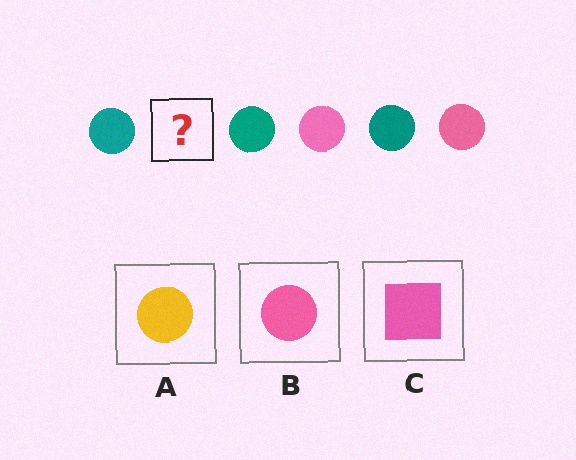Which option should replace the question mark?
Option B.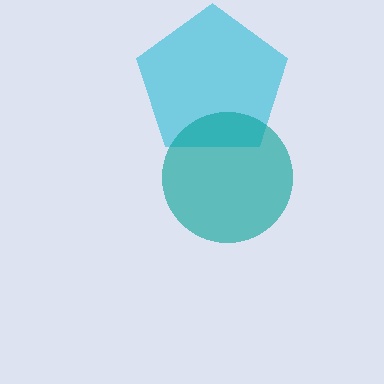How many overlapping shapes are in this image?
There are 2 overlapping shapes in the image.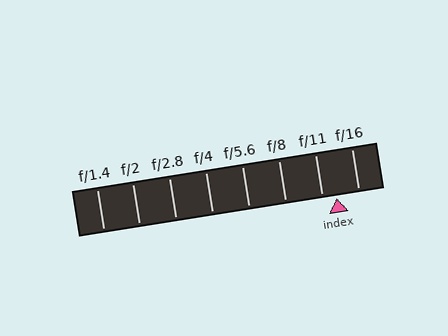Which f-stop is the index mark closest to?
The index mark is closest to f/11.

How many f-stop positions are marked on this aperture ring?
There are 8 f-stop positions marked.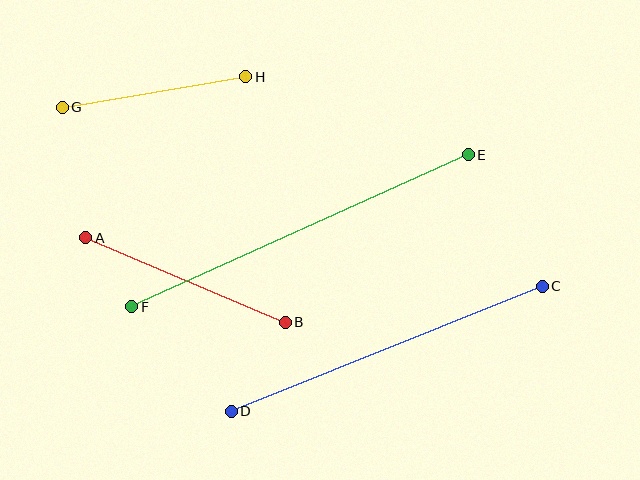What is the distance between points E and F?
The distance is approximately 369 pixels.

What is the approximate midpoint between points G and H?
The midpoint is at approximately (154, 92) pixels.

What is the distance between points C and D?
The distance is approximately 335 pixels.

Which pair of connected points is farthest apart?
Points E and F are farthest apart.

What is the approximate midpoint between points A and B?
The midpoint is at approximately (185, 280) pixels.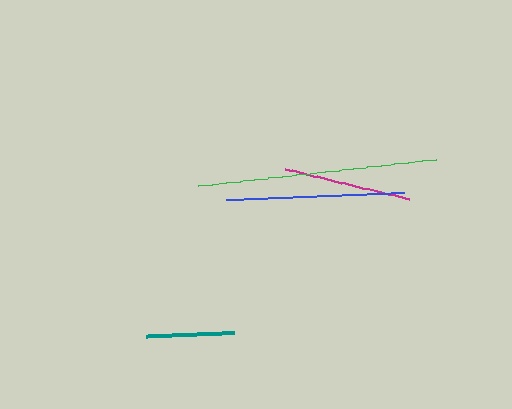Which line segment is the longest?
The green line is the longest at approximately 239 pixels.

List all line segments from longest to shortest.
From longest to shortest: green, blue, magenta, teal.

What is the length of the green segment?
The green segment is approximately 239 pixels long.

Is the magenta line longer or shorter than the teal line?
The magenta line is longer than the teal line.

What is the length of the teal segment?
The teal segment is approximately 88 pixels long.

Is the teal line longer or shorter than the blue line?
The blue line is longer than the teal line.